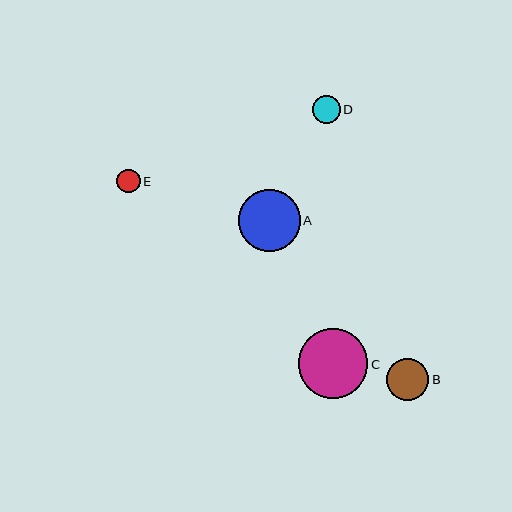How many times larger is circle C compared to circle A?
Circle C is approximately 1.1 times the size of circle A.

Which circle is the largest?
Circle C is the largest with a size of approximately 70 pixels.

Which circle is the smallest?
Circle E is the smallest with a size of approximately 23 pixels.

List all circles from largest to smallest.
From largest to smallest: C, A, B, D, E.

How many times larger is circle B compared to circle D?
Circle B is approximately 1.5 times the size of circle D.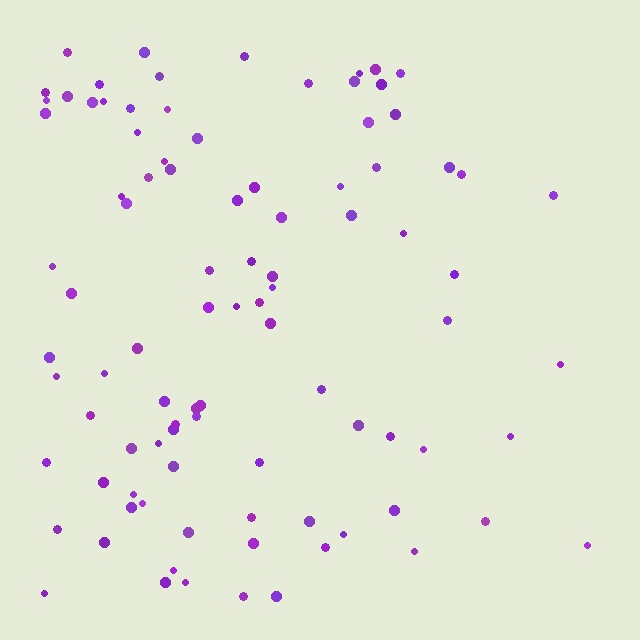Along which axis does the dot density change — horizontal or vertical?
Horizontal.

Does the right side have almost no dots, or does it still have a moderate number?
Still a moderate number, just noticeably fewer than the left.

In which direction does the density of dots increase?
From right to left, with the left side densest.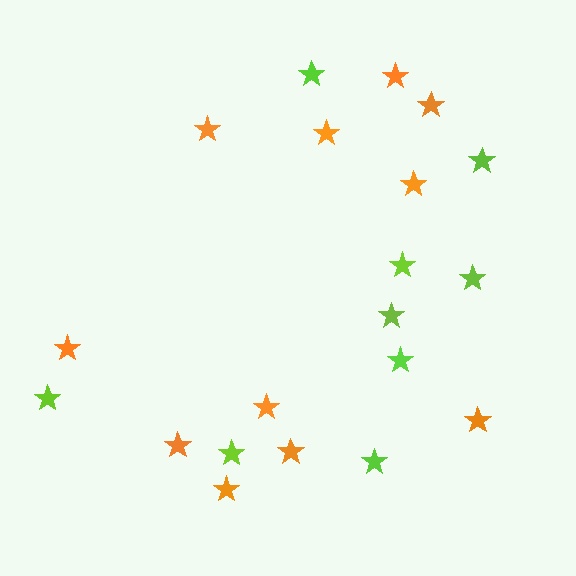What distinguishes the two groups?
There are 2 groups: one group of orange stars (11) and one group of lime stars (9).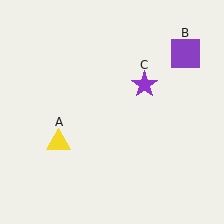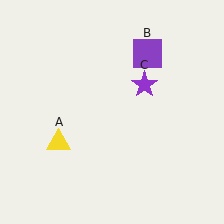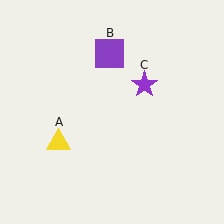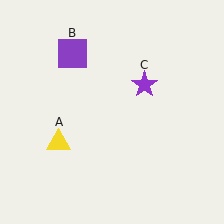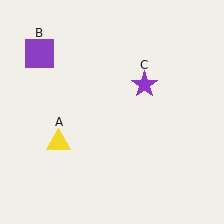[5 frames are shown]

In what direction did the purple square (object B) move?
The purple square (object B) moved left.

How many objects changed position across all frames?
1 object changed position: purple square (object B).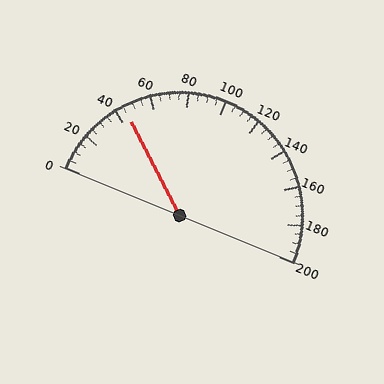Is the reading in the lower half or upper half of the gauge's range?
The reading is in the lower half of the range (0 to 200).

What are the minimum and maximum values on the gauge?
The gauge ranges from 0 to 200.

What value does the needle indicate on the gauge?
The needle indicates approximately 45.